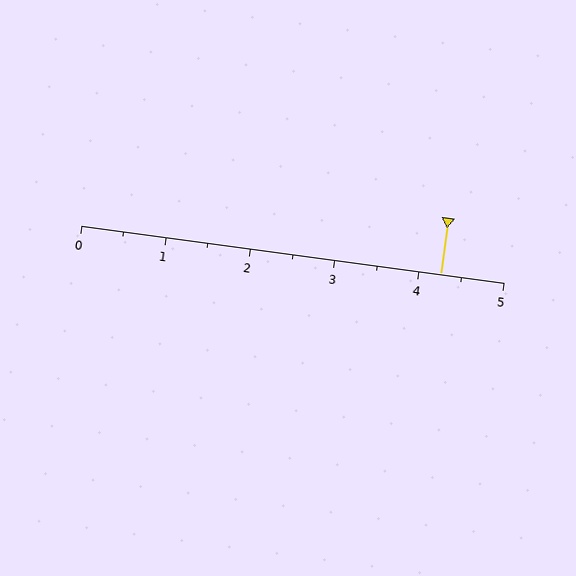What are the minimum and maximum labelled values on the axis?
The axis runs from 0 to 5.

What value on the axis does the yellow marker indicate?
The marker indicates approximately 4.2.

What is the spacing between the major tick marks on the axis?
The major ticks are spaced 1 apart.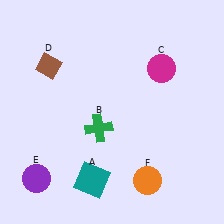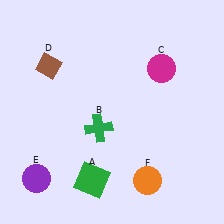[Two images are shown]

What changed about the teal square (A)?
In Image 1, A is teal. In Image 2, it changed to green.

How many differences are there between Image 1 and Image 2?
There is 1 difference between the two images.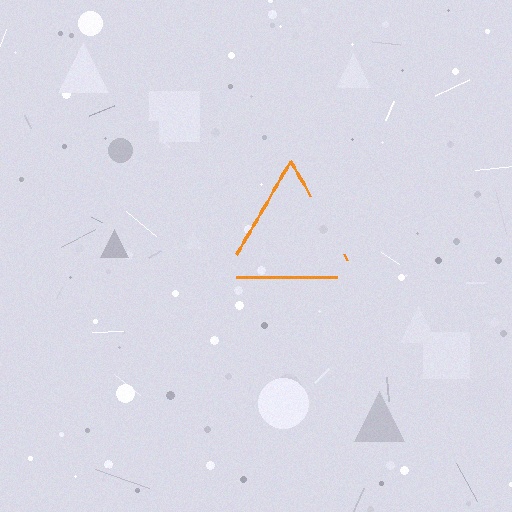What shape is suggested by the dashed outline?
The dashed outline suggests a triangle.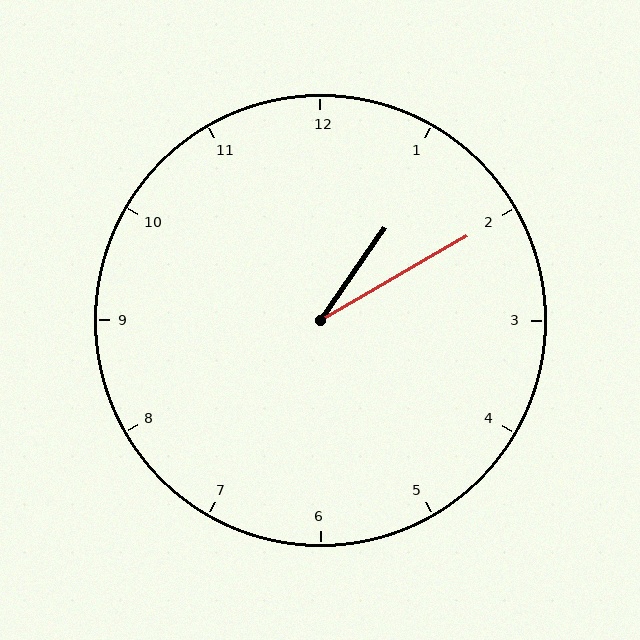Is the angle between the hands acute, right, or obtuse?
It is acute.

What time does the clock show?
1:10.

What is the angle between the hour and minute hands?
Approximately 25 degrees.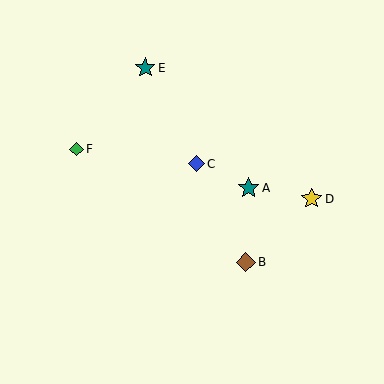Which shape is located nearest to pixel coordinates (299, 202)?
The yellow star (labeled D) at (311, 199) is nearest to that location.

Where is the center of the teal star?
The center of the teal star is at (145, 68).